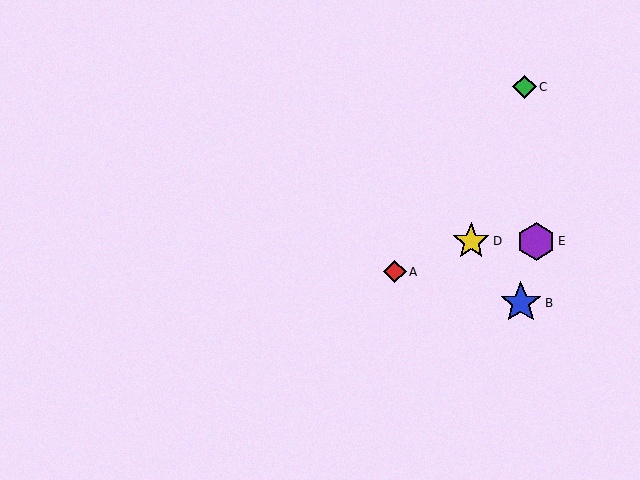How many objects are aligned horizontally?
2 objects (D, E) are aligned horizontally.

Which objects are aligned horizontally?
Objects D, E are aligned horizontally.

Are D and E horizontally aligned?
Yes, both are at y≈241.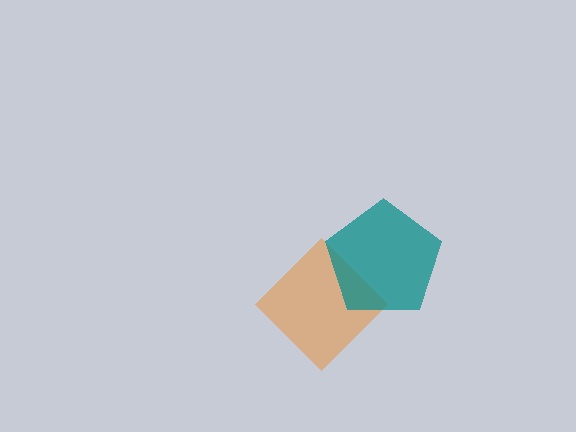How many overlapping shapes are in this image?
There are 2 overlapping shapes in the image.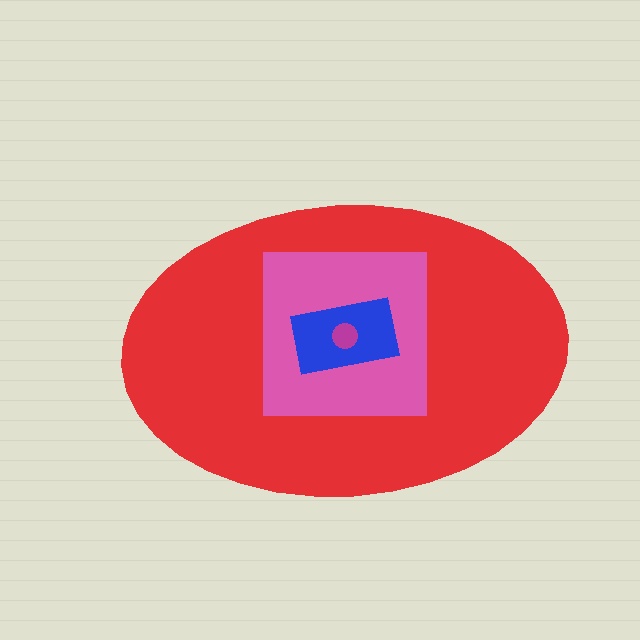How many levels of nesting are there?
4.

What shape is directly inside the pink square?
The blue rectangle.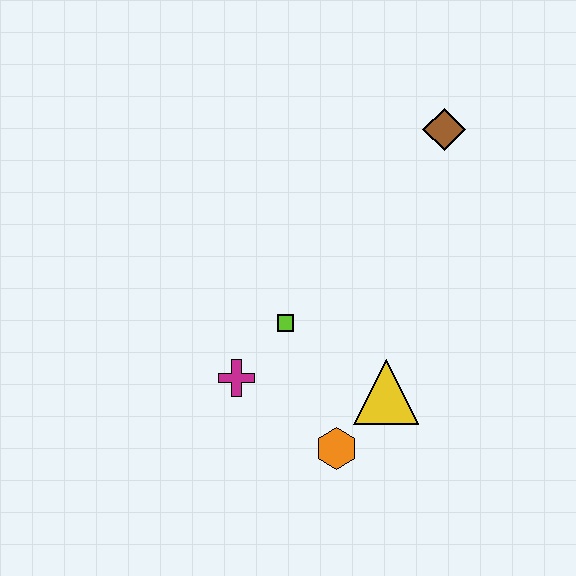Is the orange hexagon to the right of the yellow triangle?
No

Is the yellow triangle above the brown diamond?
No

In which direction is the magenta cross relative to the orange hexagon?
The magenta cross is to the left of the orange hexagon.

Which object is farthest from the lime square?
The brown diamond is farthest from the lime square.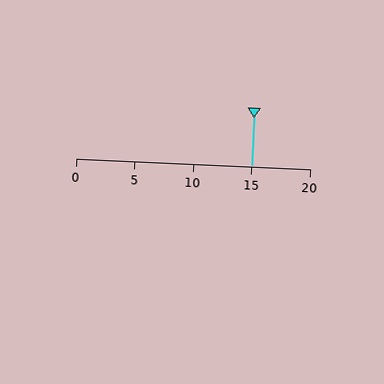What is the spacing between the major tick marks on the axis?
The major ticks are spaced 5 apart.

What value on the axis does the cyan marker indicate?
The marker indicates approximately 15.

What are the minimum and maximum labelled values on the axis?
The axis runs from 0 to 20.